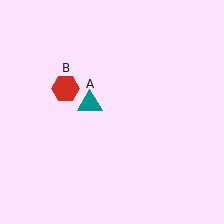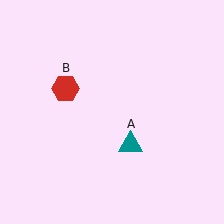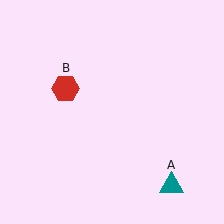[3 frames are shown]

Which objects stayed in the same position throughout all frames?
Red hexagon (object B) remained stationary.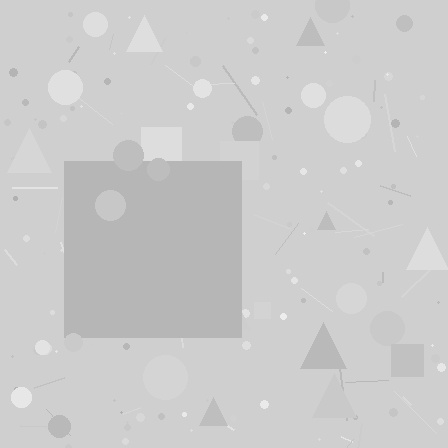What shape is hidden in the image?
A square is hidden in the image.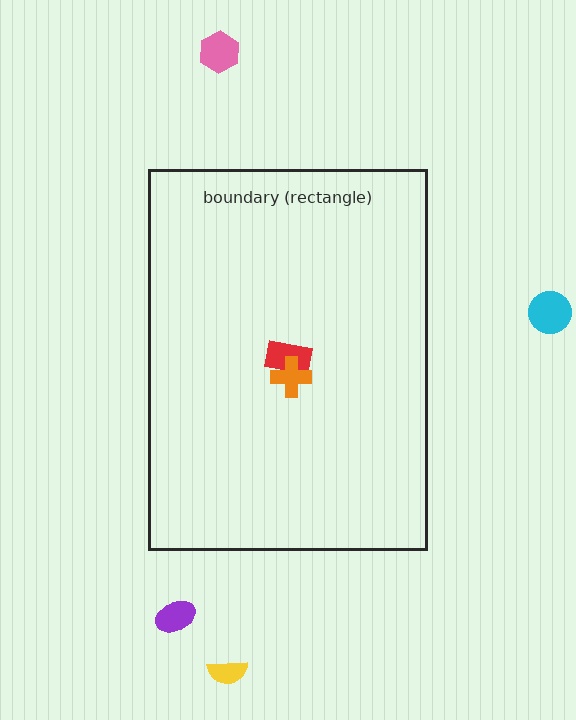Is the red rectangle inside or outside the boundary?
Inside.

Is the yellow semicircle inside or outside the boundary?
Outside.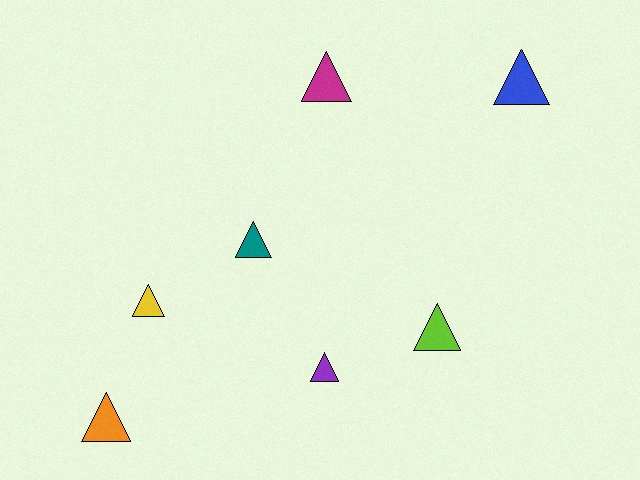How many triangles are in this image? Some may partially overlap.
There are 7 triangles.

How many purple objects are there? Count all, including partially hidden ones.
There is 1 purple object.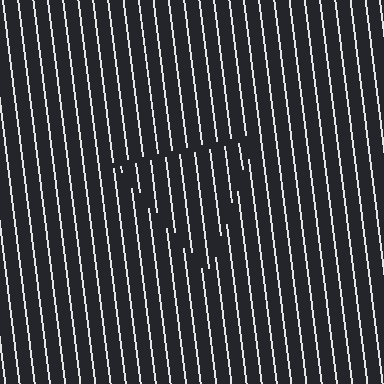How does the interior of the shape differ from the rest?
The interior of the shape contains the same grating, shifted by half a period — the contour is defined by the phase discontinuity where line-ends from the inner and outer gratings abut.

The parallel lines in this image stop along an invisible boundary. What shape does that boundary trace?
An illusory triangle. The interior of the shape contains the same grating, shifted by half a period — the contour is defined by the phase discontinuity where line-ends from the inner and outer gratings abut.